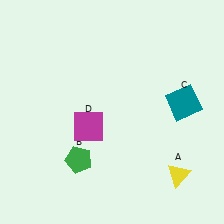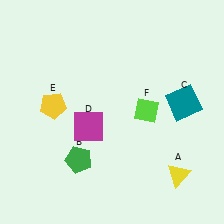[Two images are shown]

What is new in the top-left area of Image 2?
A yellow pentagon (E) was added in the top-left area of Image 2.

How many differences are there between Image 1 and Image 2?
There are 2 differences between the two images.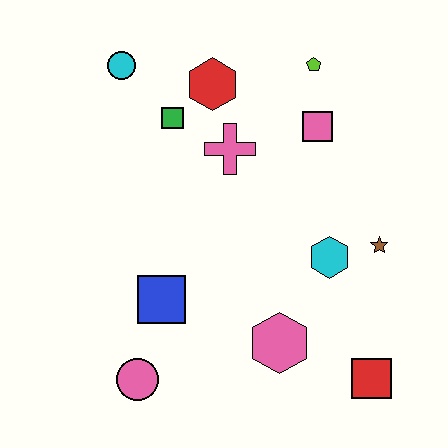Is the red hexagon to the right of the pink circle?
Yes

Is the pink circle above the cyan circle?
No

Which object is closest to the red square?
The pink hexagon is closest to the red square.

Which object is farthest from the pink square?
The pink circle is farthest from the pink square.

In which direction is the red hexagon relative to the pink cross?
The red hexagon is above the pink cross.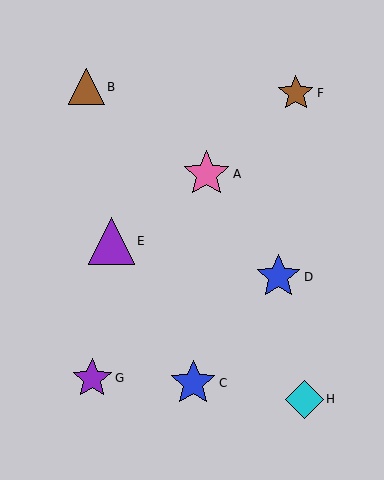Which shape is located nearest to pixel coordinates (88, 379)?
The purple star (labeled G) at (92, 378) is nearest to that location.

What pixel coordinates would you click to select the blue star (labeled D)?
Click at (278, 277) to select the blue star D.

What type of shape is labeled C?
Shape C is a blue star.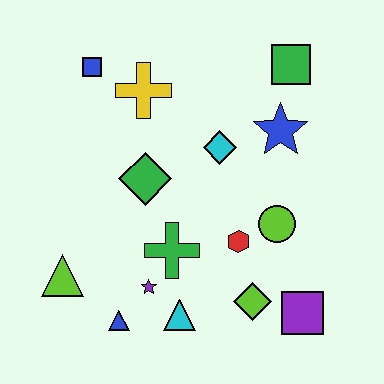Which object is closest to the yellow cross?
The blue square is closest to the yellow cross.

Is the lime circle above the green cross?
Yes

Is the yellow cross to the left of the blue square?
No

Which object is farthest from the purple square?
The blue square is farthest from the purple square.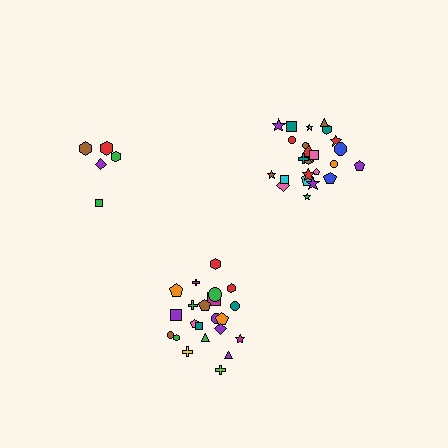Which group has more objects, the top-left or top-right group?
The top-right group.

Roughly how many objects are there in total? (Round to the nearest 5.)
Roughly 50 objects in total.